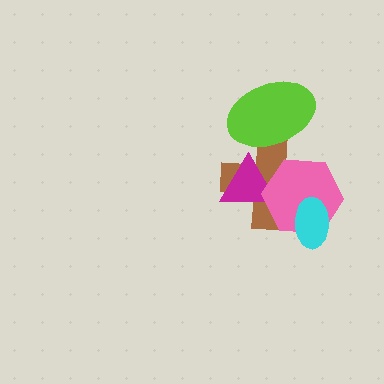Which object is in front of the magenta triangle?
The pink hexagon is in front of the magenta triangle.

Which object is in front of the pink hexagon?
The cyan ellipse is in front of the pink hexagon.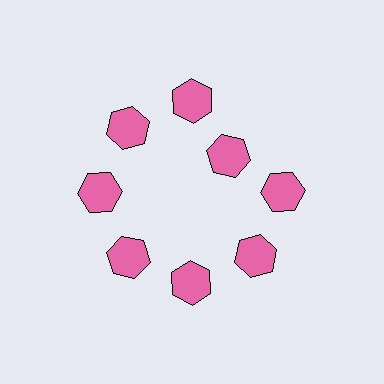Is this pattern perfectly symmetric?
No. The 8 pink hexagons are arranged in a ring, but one element near the 2 o'clock position is pulled inward toward the center, breaking the 8-fold rotational symmetry.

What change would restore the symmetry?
The symmetry would be restored by moving it outward, back onto the ring so that all 8 hexagons sit at equal angles and equal distance from the center.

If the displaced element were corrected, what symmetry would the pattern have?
It would have 8-fold rotational symmetry — the pattern would map onto itself every 45 degrees.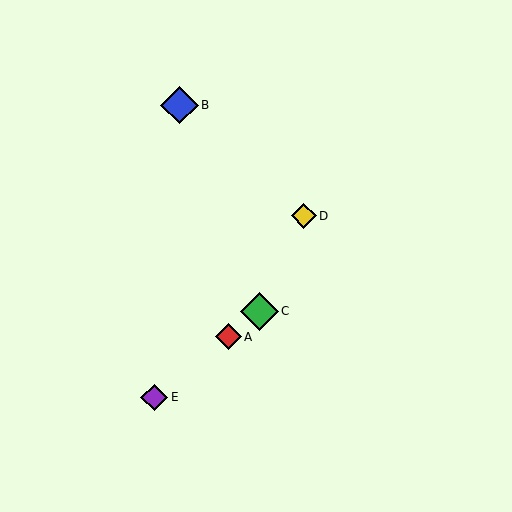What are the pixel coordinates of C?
Object C is at (259, 311).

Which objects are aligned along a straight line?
Objects A, C, E are aligned along a straight line.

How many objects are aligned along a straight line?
3 objects (A, C, E) are aligned along a straight line.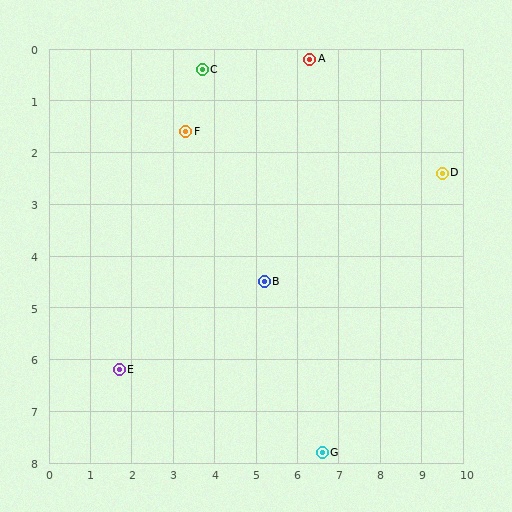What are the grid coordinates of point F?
Point F is at approximately (3.3, 1.6).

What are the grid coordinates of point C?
Point C is at approximately (3.7, 0.4).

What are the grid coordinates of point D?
Point D is at approximately (9.5, 2.4).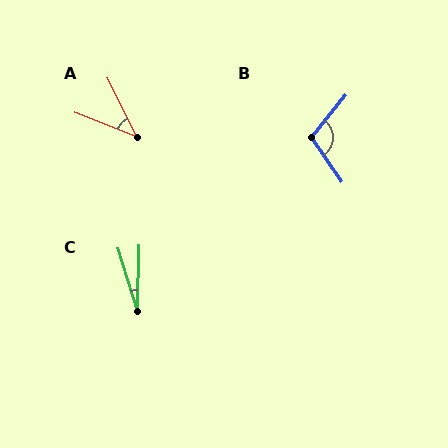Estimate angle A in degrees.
Approximately 42 degrees.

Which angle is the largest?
B, at approximately 106 degrees.